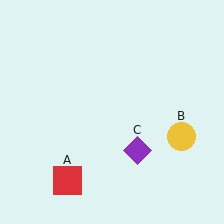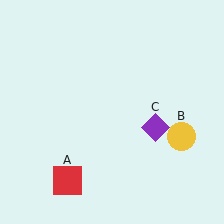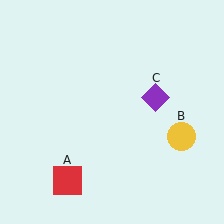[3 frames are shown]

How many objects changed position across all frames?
1 object changed position: purple diamond (object C).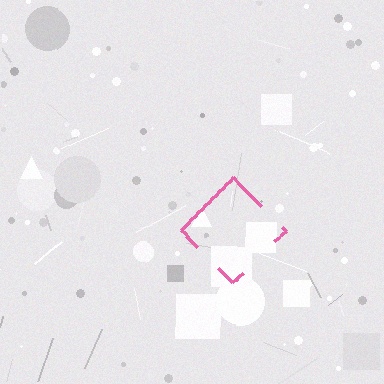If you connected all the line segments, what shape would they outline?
They would outline a diamond.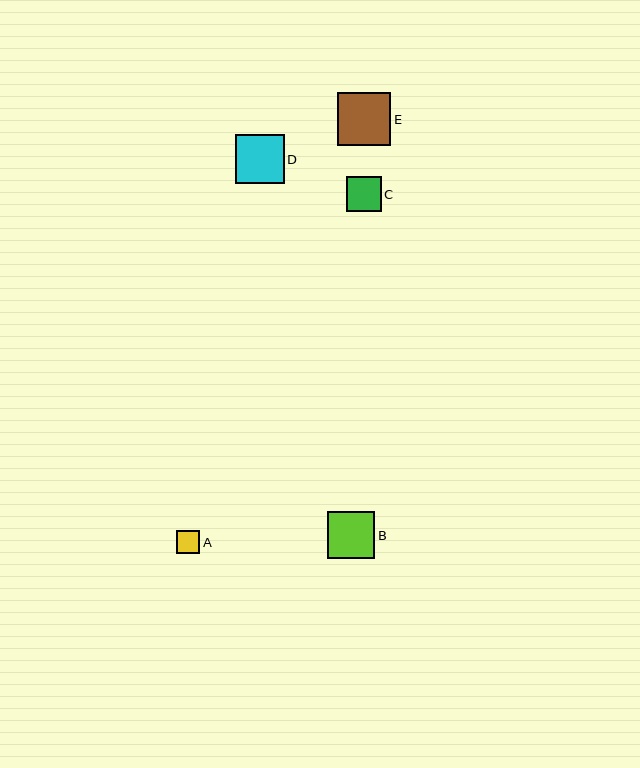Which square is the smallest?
Square A is the smallest with a size of approximately 23 pixels.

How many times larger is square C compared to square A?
Square C is approximately 1.5 times the size of square A.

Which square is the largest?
Square E is the largest with a size of approximately 53 pixels.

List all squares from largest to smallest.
From largest to smallest: E, D, B, C, A.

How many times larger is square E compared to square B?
Square E is approximately 1.1 times the size of square B.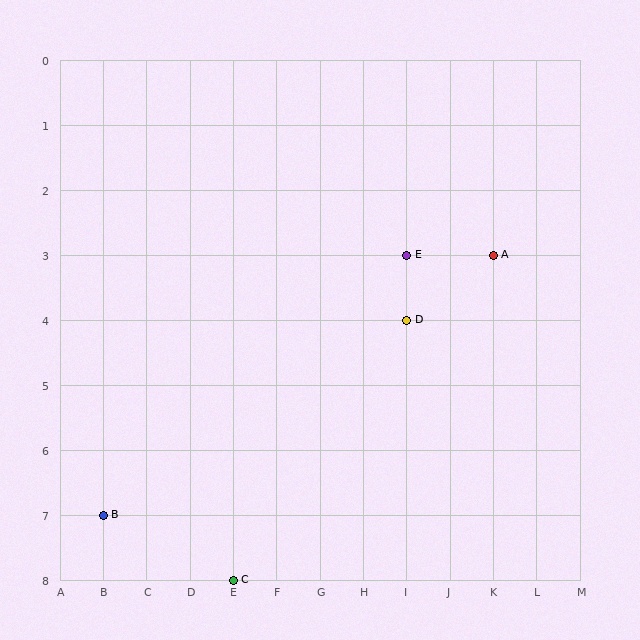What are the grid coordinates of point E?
Point E is at grid coordinates (I, 3).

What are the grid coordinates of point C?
Point C is at grid coordinates (E, 8).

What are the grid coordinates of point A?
Point A is at grid coordinates (K, 3).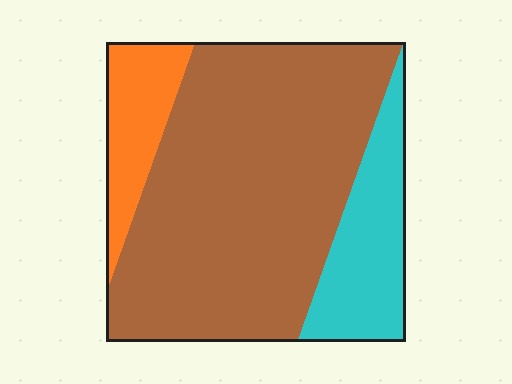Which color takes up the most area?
Brown, at roughly 70%.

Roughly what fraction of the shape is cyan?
Cyan covers around 20% of the shape.